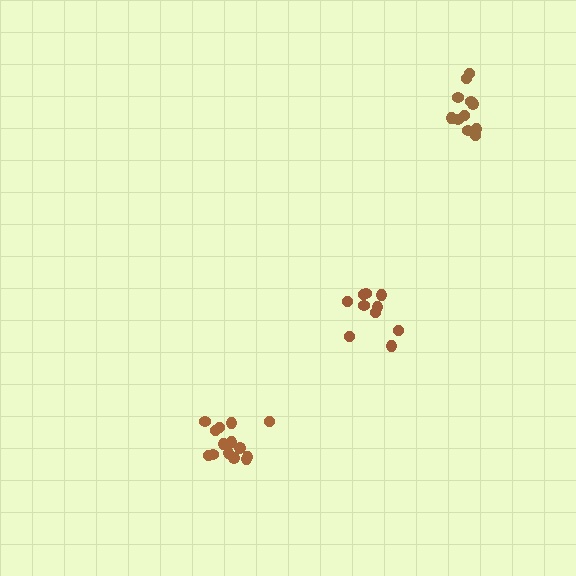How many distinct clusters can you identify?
There are 3 distinct clusters.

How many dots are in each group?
Group 1: 14 dots, Group 2: 10 dots, Group 3: 11 dots (35 total).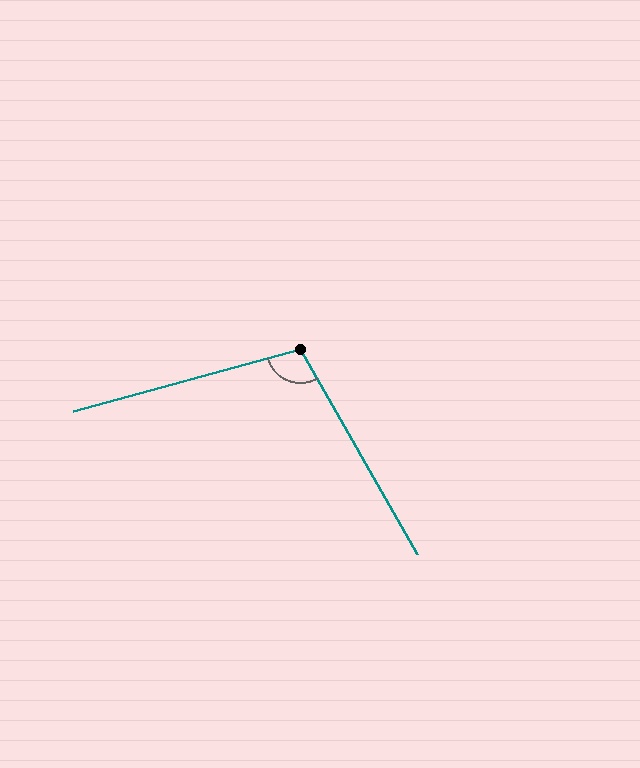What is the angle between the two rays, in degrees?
Approximately 105 degrees.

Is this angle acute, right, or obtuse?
It is obtuse.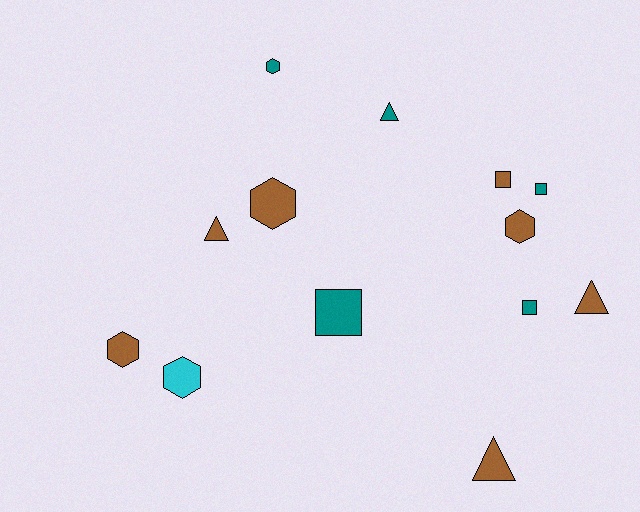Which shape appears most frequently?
Hexagon, with 5 objects.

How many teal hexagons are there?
There is 1 teal hexagon.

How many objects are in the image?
There are 13 objects.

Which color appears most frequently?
Brown, with 7 objects.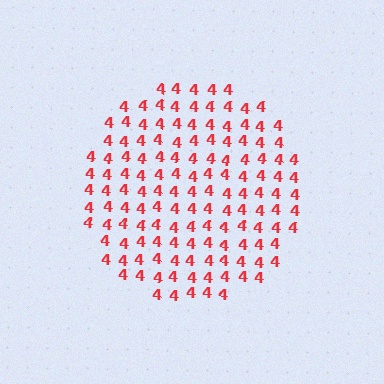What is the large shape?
The large shape is a circle.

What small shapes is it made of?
It is made of small digit 4's.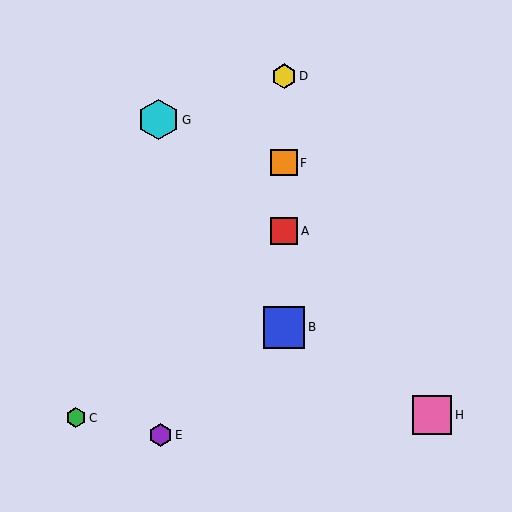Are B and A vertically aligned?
Yes, both are at x≈284.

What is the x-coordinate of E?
Object E is at x≈160.